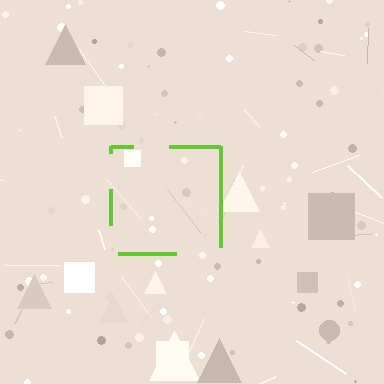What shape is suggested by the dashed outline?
The dashed outline suggests a square.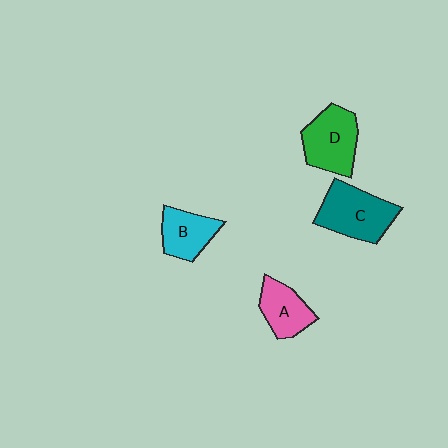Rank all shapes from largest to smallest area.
From largest to smallest: C (teal), D (green), B (cyan), A (pink).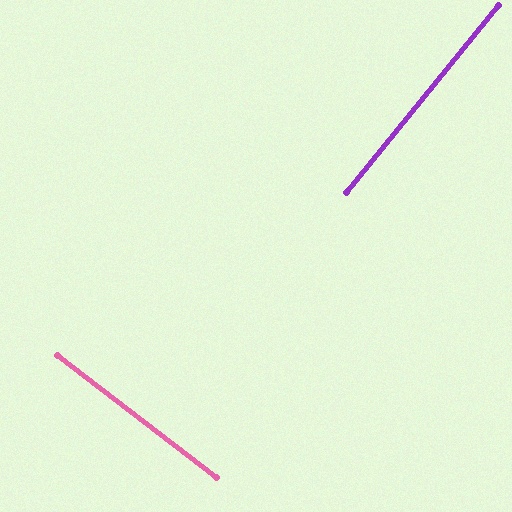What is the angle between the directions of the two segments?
Approximately 88 degrees.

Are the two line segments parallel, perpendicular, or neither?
Perpendicular — they meet at approximately 88°.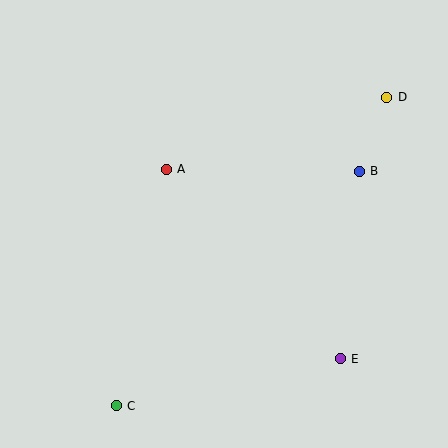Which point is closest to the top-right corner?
Point D is closest to the top-right corner.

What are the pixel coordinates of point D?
Point D is at (387, 97).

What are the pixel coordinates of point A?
Point A is at (166, 169).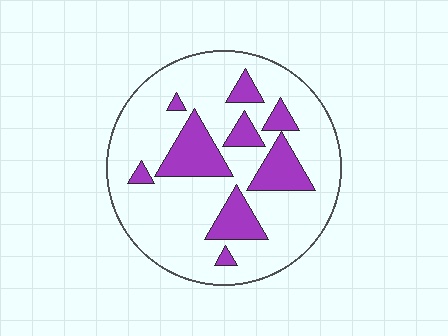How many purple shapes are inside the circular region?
9.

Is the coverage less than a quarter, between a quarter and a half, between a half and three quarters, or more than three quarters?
Less than a quarter.